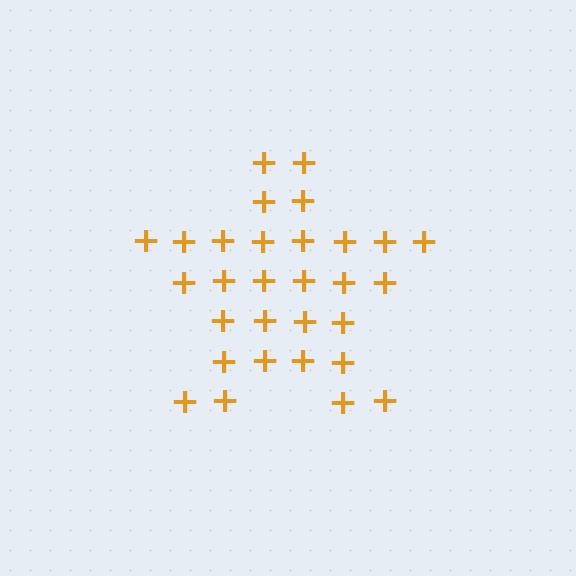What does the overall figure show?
The overall figure shows a star.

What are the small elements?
The small elements are plus signs.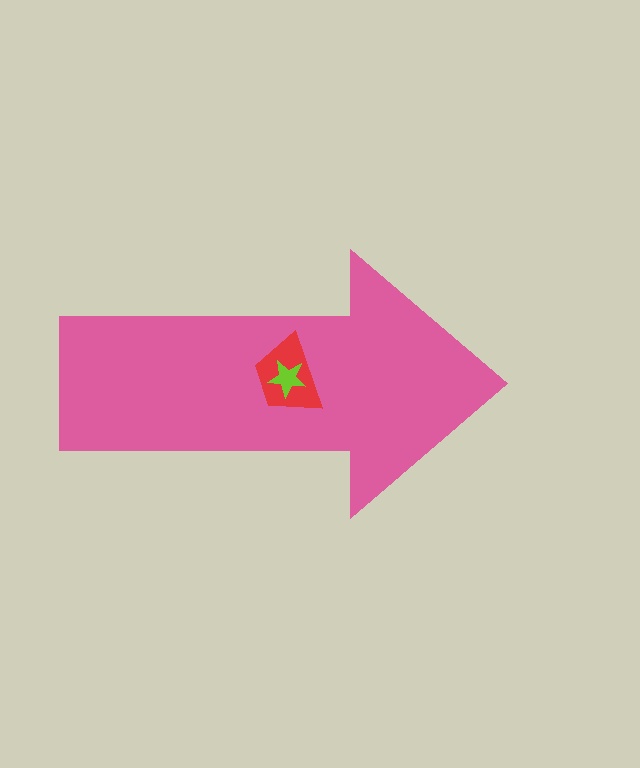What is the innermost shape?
The lime star.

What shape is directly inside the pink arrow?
The red trapezoid.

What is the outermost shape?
The pink arrow.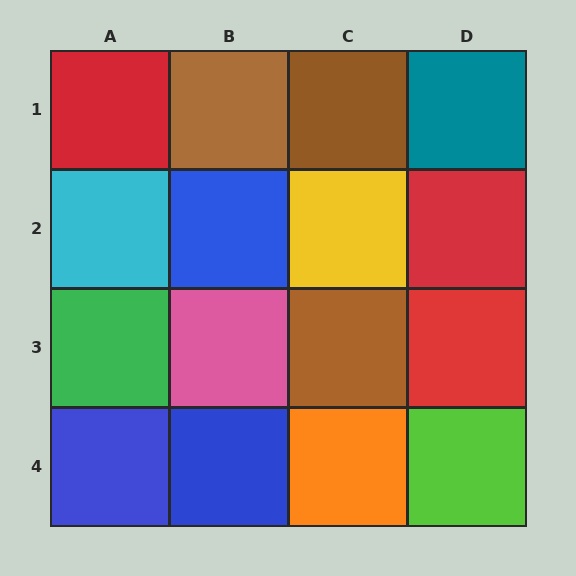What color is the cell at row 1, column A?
Red.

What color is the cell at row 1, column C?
Brown.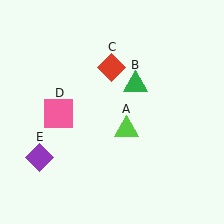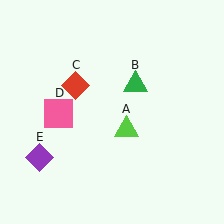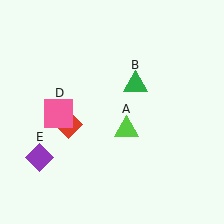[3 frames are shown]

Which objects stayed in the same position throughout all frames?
Lime triangle (object A) and green triangle (object B) and pink square (object D) and purple diamond (object E) remained stationary.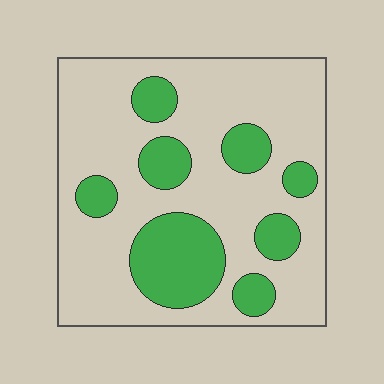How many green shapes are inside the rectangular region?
8.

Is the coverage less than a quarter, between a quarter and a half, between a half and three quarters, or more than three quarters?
Between a quarter and a half.